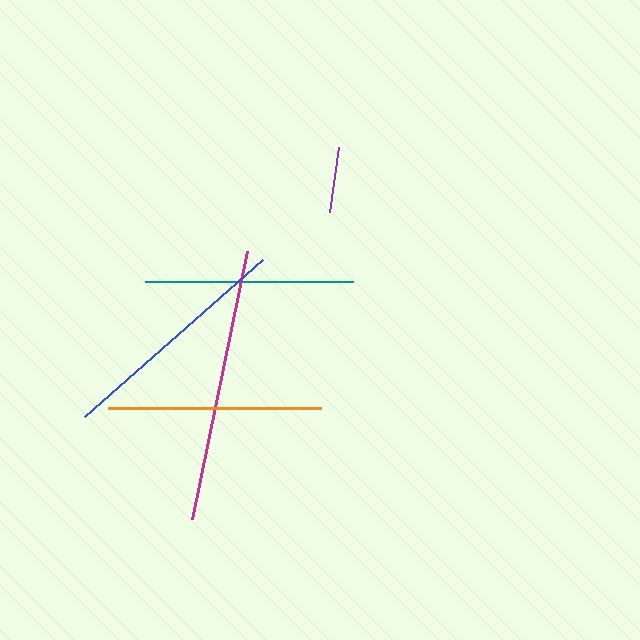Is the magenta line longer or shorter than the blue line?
The magenta line is longer than the blue line.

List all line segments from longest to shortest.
From longest to shortest: magenta, blue, orange, teal, purple.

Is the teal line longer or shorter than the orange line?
The orange line is longer than the teal line.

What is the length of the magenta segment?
The magenta segment is approximately 273 pixels long.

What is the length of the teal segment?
The teal segment is approximately 208 pixels long.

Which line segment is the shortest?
The purple line is the shortest at approximately 66 pixels.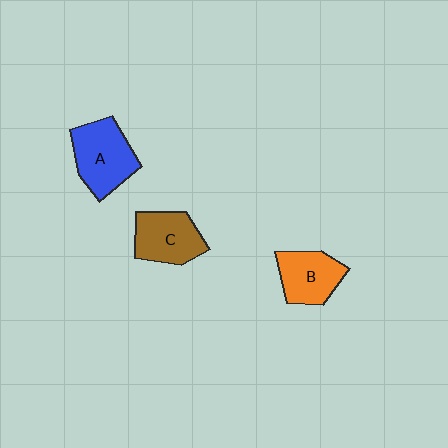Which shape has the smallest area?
Shape B (orange).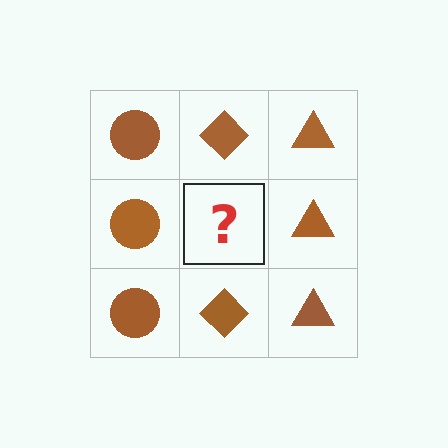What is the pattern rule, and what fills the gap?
The rule is that each column has a consistent shape. The gap should be filled with a brown diamond.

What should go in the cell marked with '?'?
The missing cell should contain a brown diamond.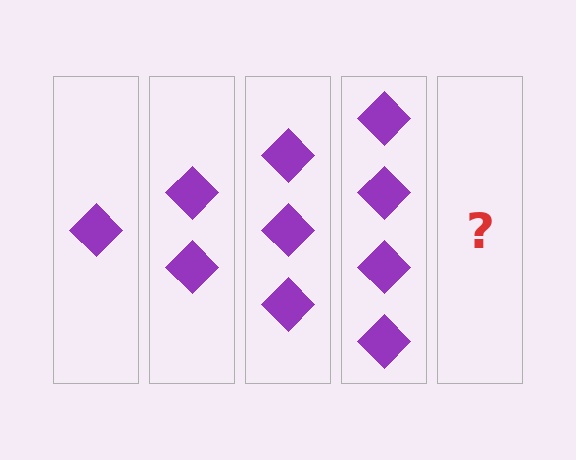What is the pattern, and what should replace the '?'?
The pattern is that each step adds one more diamond. The '?' should be 5 diamonds.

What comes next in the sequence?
The next element should be 5 diamonds.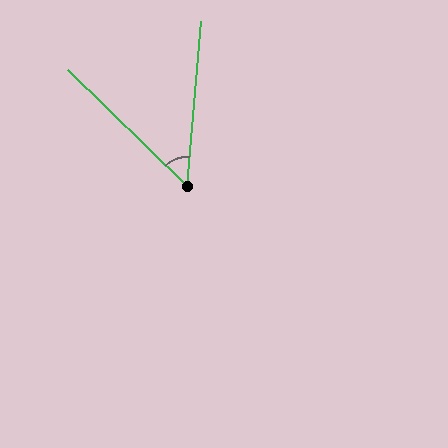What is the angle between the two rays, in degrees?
Approximately 51 degrees.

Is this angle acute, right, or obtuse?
It is acute.